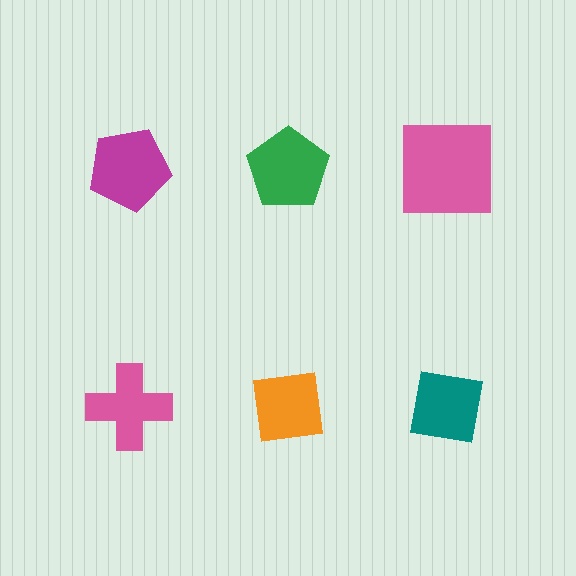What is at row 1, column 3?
A pink square.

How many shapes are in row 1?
3 shapes.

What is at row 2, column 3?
A teal square.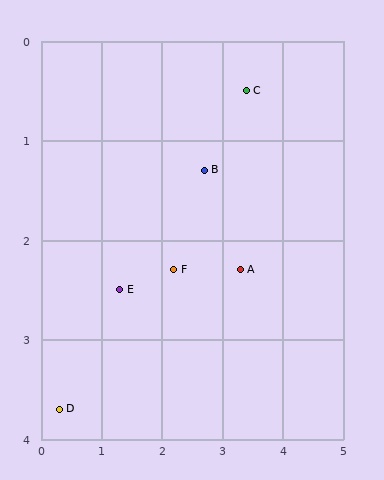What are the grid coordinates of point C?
Point C is at approximately (3.4, 0.5).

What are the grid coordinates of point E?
Point E is at approximately (1.3, 2.5).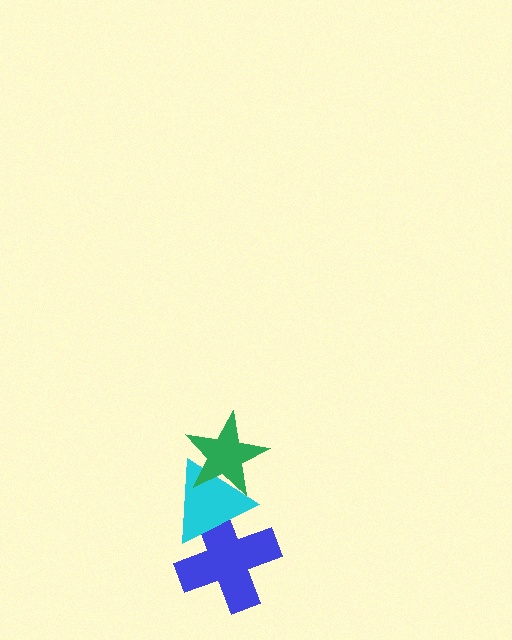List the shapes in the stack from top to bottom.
From top to bottom: the green star, the cyan triangle, the blue cross.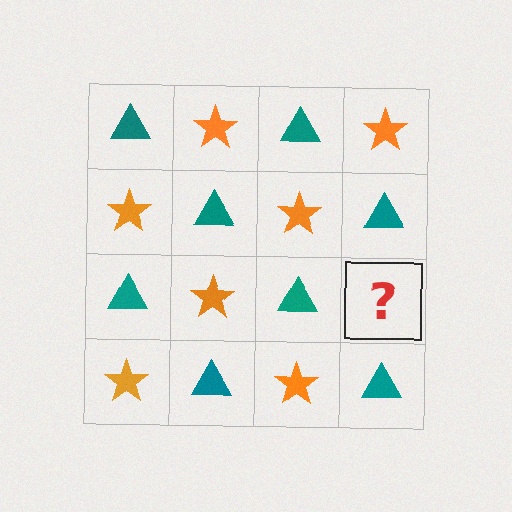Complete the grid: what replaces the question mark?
The question mark should be replaced with an orange star.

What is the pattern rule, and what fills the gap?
The rule is that it alternates teal triangle and orange star in a checkerboard pattern. The gap should be filled with an orange star.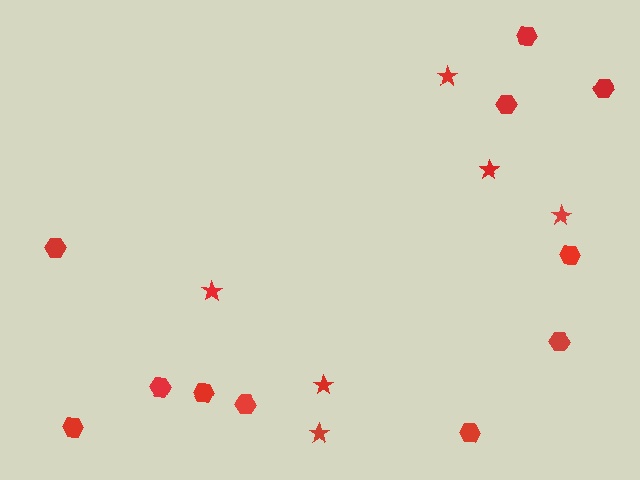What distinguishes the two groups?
There are 2 groups: one group of stars (6) and one group of hexagons (11).